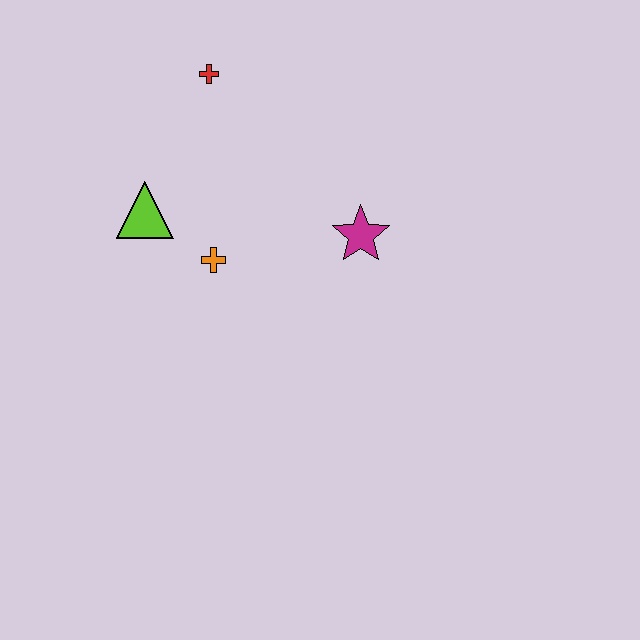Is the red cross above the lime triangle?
Yes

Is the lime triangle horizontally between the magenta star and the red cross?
No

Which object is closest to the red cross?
The lime triangle is closest to the red cross.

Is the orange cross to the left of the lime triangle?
No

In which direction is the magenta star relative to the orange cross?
The magenta star is to the right of the orange cross.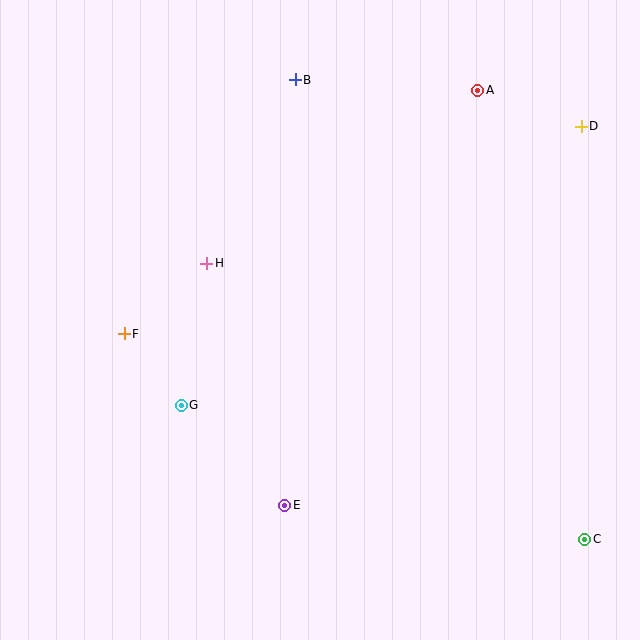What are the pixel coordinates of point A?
Point A is at (478, 90).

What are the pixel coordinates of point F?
Point F is at (124, 334).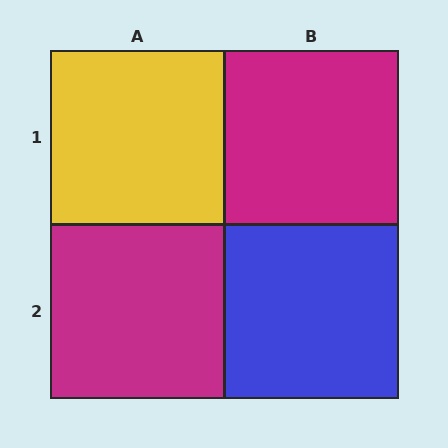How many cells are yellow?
1 cell is yellow.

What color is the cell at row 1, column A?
Yellow.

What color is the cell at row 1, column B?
Magenta.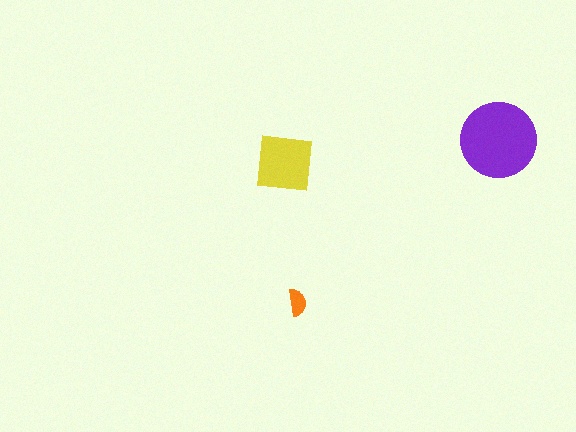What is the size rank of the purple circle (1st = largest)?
1st.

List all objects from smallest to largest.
The orange semicircle, the yellow square, the purple circle.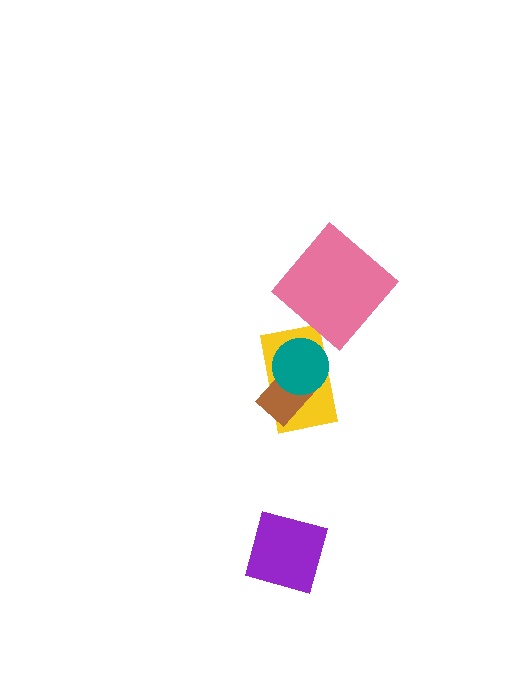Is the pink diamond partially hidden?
No, no other shape covers it.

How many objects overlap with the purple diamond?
0 objects overlap with the purple diamond.